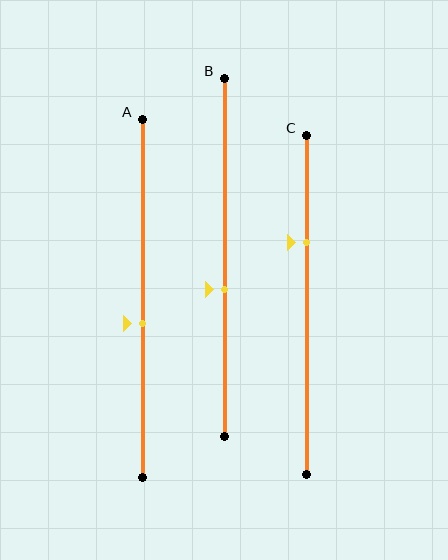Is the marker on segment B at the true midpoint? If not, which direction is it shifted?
No, the marker on segment B is shifted downward by about 9% of the segment length.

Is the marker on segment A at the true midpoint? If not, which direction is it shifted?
No, the marker on segment A is shifted downward by about 7% of the segment length.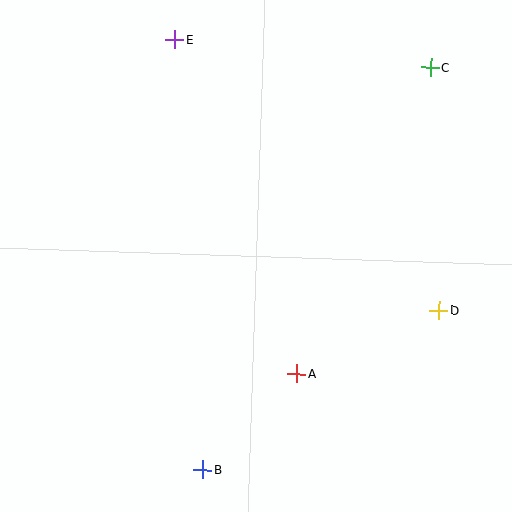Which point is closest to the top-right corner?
Point C is closest to the top-right corner.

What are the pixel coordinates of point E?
Point E is at (175, 39).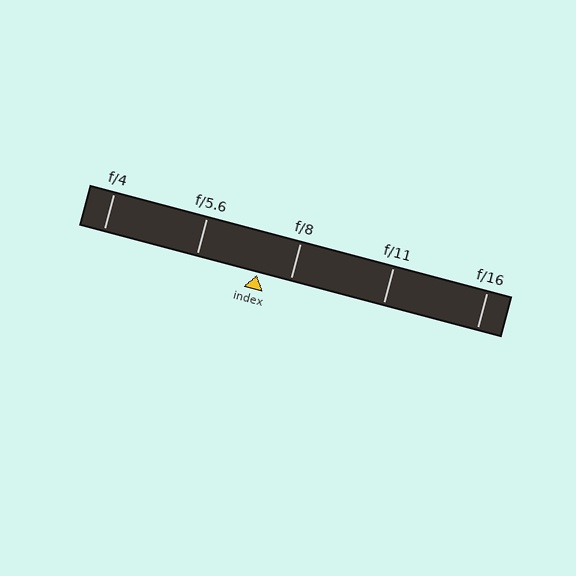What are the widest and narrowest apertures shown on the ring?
The widest aperture shown is f/4 and the narrowest is f/16.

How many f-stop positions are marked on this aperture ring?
There are 5 f-stop positions marked.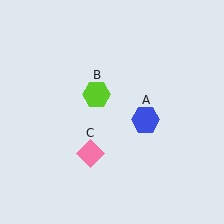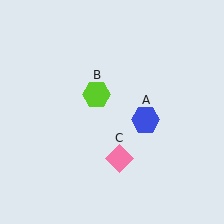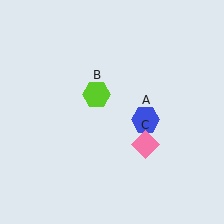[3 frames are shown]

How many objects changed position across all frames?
1 object changed position: pink diamond (object C).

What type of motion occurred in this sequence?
The pink diamond (object C) rotated counterclockwise around the center of the scene.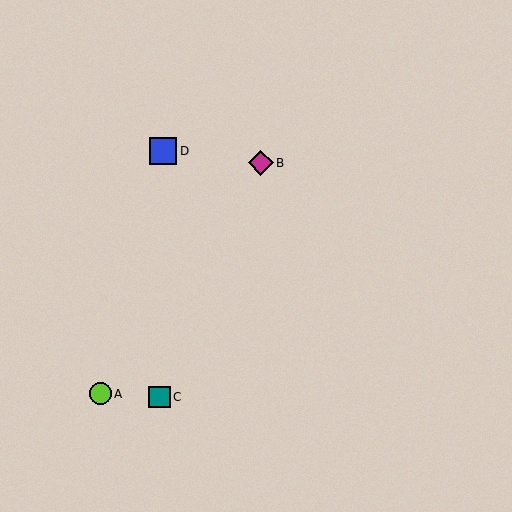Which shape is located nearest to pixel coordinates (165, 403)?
The teal square (labeled C) at (160, 397) is nearest to that location.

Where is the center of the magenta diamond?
The center of the magenta diamond is at (261, 163).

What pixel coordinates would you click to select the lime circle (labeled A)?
Click at (100, 394) to select the lime circle A.